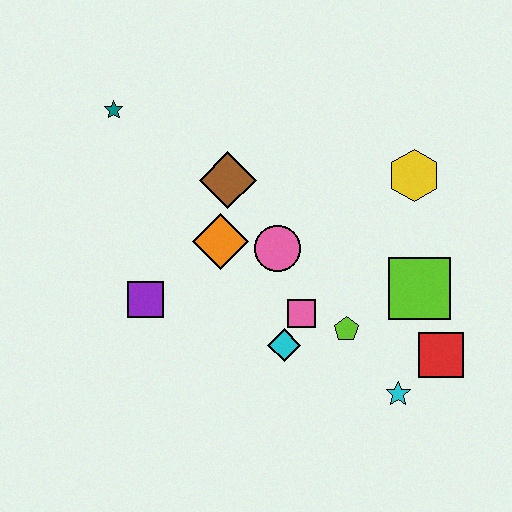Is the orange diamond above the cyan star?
Yes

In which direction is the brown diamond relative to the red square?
The brown diamond is to the left of the red square.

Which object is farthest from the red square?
The teal star is farthest from the red square.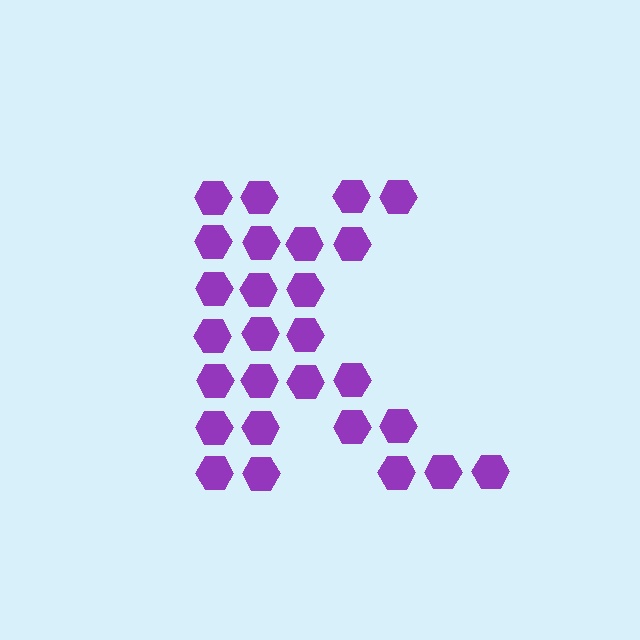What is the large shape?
The large shape is the letter K.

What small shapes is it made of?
It is made of small hexagons.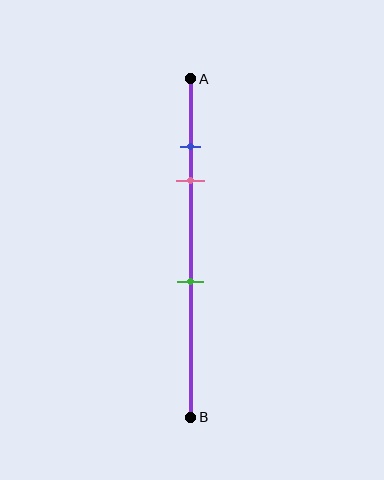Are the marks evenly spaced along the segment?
No, the marks are not evenly spaced.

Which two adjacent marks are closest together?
The blue and pink marks are the closest adjacent pair.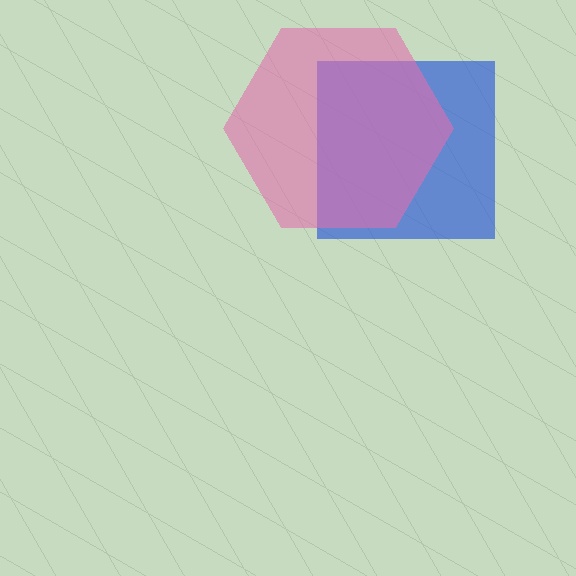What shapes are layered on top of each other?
The layered shapes are: a blue square, a pink hexagon.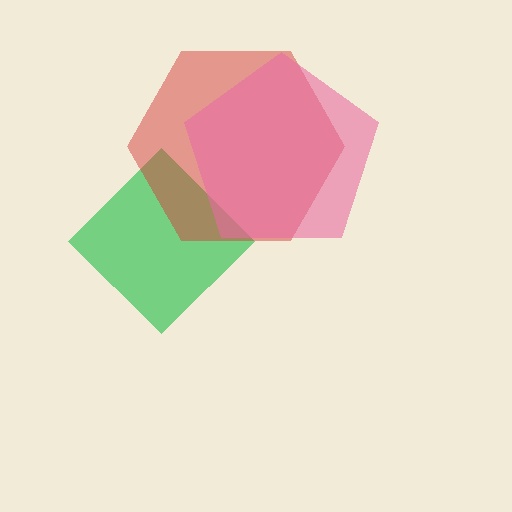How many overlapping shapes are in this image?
There are 3 overlapping shapes in the image.